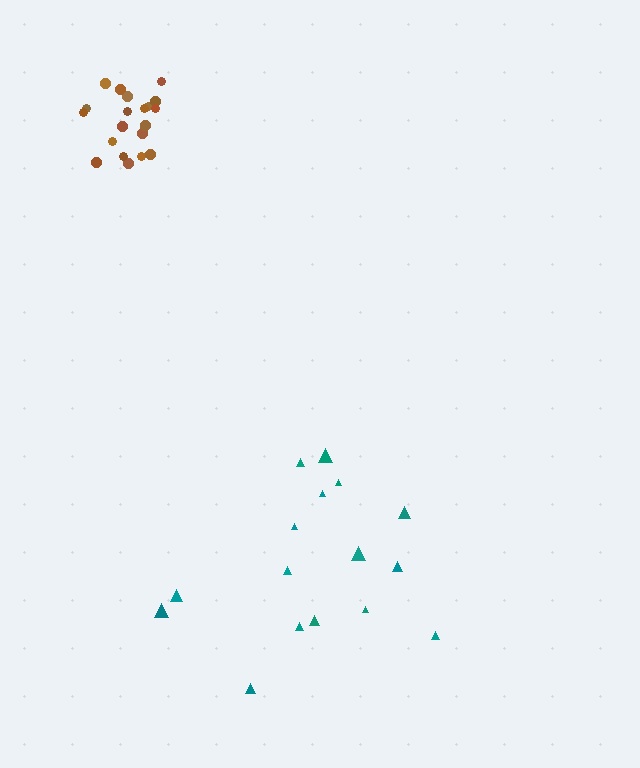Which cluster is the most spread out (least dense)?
Teal.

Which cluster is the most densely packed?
Brown.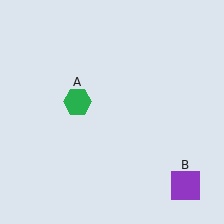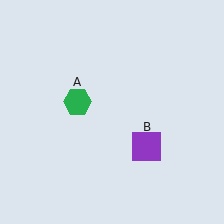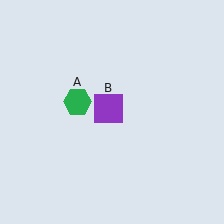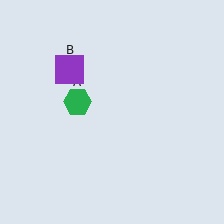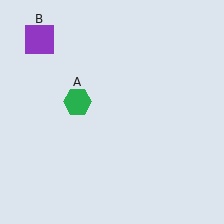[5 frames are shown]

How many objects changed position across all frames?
1 object changed position: purple square (object B).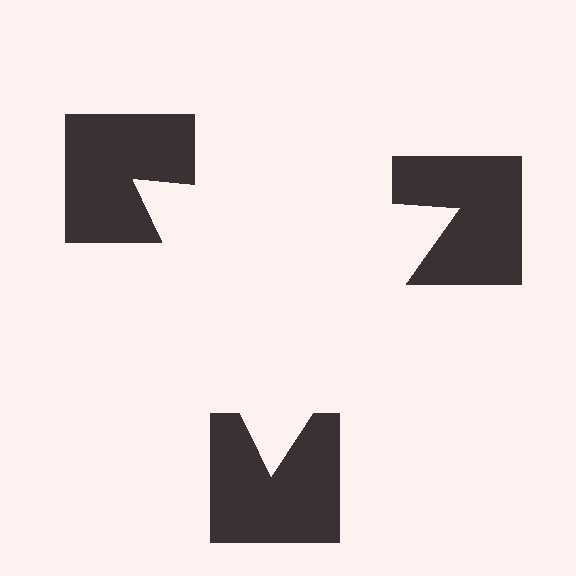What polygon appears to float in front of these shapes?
An illusory triangle — its edges are inferred from the aligned wedge cuts in the notched squares, not physically drawn.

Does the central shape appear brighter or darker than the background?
It typically appears slightly brighter than the background, even though no actual brightness change is drawn.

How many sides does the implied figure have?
3 sides.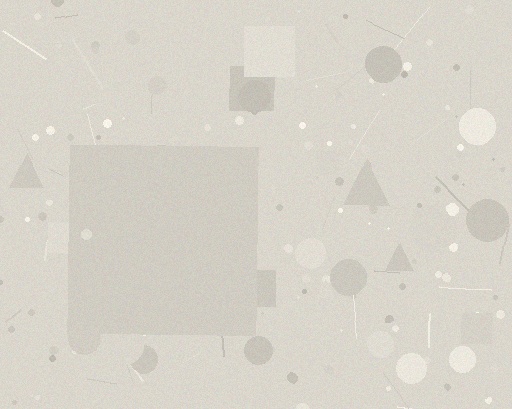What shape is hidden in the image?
A square is hidden in the image.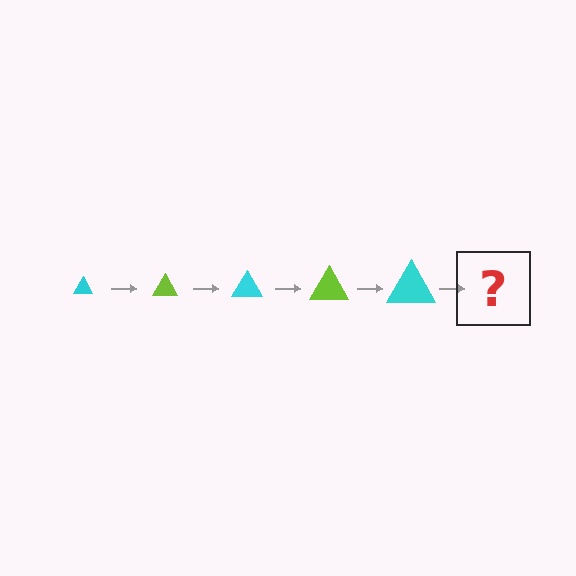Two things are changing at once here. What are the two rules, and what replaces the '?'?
The two rules are that the triangle grows larger each step and the color cycles through cyan and lime. The '?' should be a lime triangle, larger than the previous one.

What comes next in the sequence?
The next element should be a lime triangle, larger than the previous one.